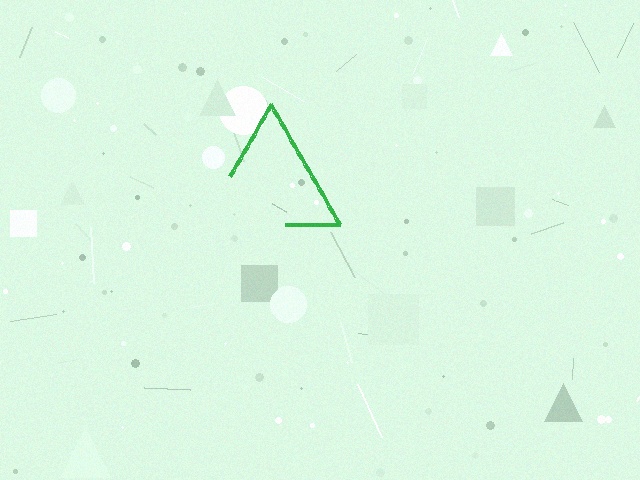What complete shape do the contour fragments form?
The contour fragments form a triangle.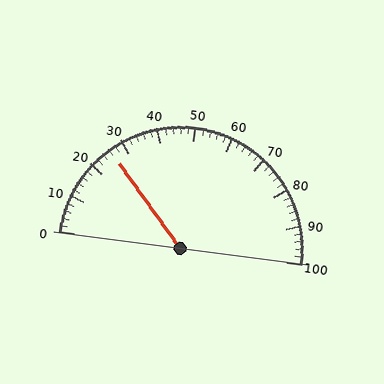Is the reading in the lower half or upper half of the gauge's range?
The reading is in the lower half of the range (0 to 100).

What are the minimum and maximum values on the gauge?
The gauge ranges from 0 to 100.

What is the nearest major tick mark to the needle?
The nearest major tick mark is 30.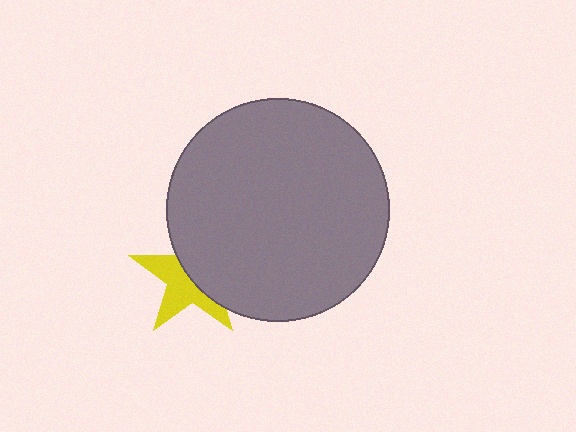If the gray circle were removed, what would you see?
You would see the complete yellow star.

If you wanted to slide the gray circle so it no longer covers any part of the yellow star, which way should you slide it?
Slide it right — that is the most direct way to separate the two shapes.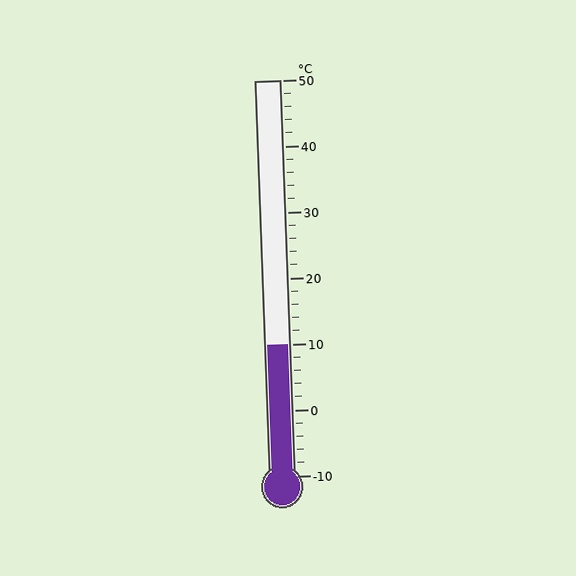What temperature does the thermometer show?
The thermometer shows approximately 10°C.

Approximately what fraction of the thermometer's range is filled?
The thermometer is filled to approximately 35% of its range.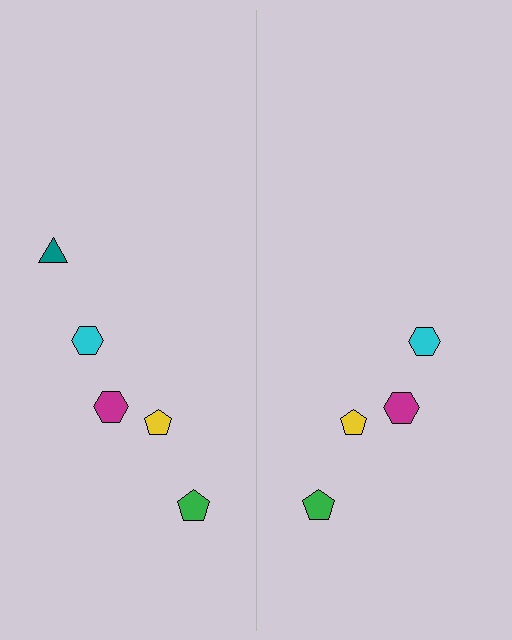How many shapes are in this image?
There are 9 shapes in this image.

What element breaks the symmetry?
A teal triangle is missing from the right side.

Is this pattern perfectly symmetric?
No, the pattern is not perfectly symmetric. A teal triangle is missing from the right side.